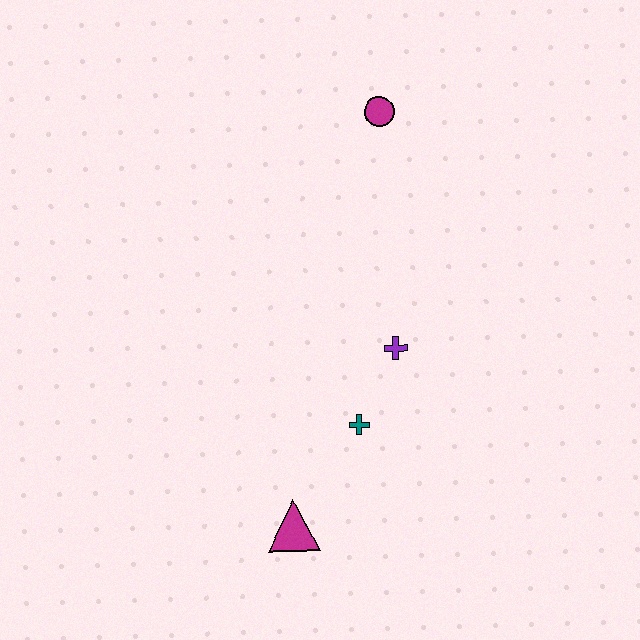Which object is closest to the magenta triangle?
The teal cross is closest to the magenta triangle.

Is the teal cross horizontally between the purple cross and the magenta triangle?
Yes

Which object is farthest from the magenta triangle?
The magenta circle is farthest from the magenta triangle.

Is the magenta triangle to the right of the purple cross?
No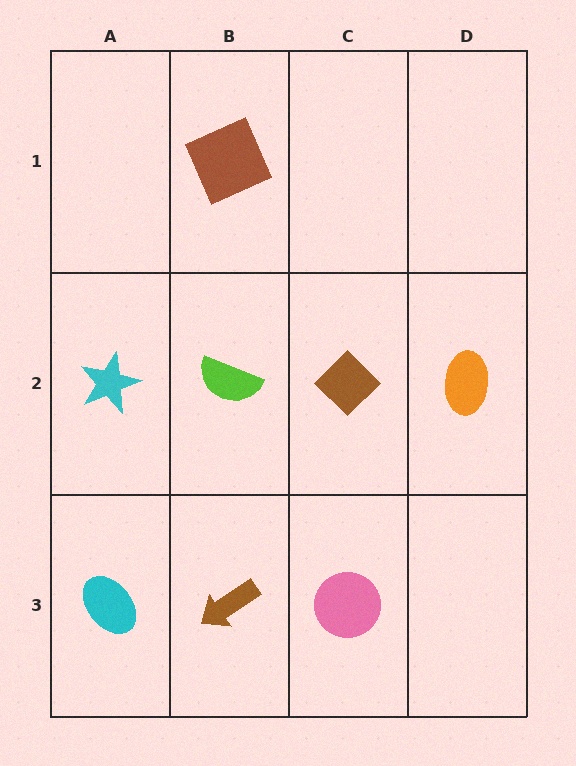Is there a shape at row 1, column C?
No, that cell is empty.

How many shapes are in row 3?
3 shapes.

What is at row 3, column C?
A pink circle.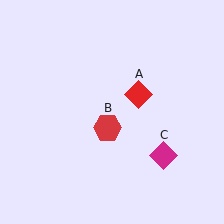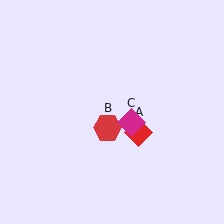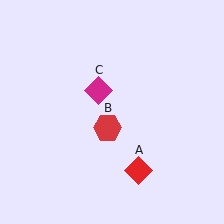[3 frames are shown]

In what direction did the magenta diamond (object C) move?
The magenta diamond (object C) moved up and to the left.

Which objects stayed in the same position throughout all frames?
Red hexagon (object B) remained stationary.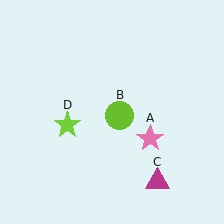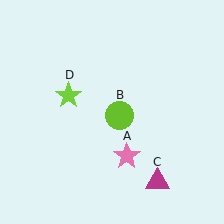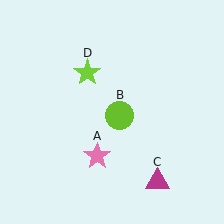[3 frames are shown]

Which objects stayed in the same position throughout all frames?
Lime circle (object B) and magenta triangle (object C) remained stationary.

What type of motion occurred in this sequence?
The pink star (object A), lime star (object D) rotated clockwise around the center of the scene.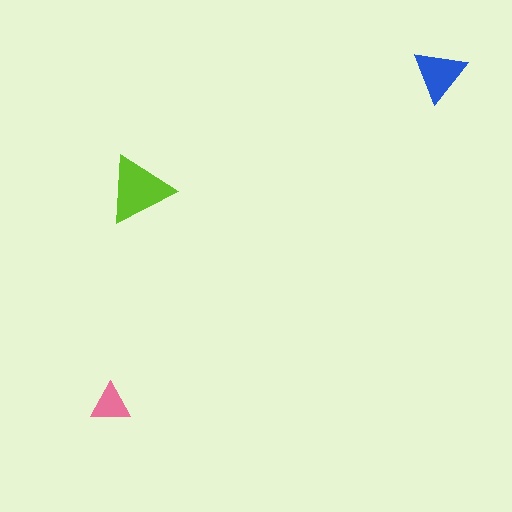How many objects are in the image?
There are 3 objects in the image.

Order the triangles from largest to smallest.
the lime one, the blue one, the pink one.